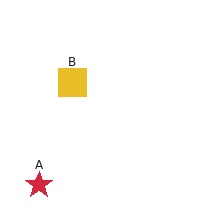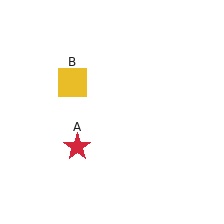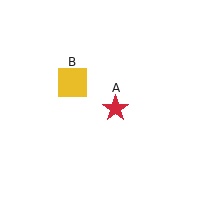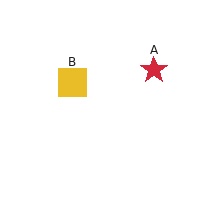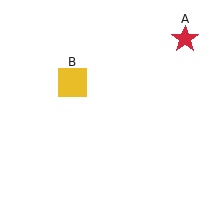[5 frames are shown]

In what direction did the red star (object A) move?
The red star (object A) moved up and to the right.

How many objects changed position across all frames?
1 object changed position: red star (object A).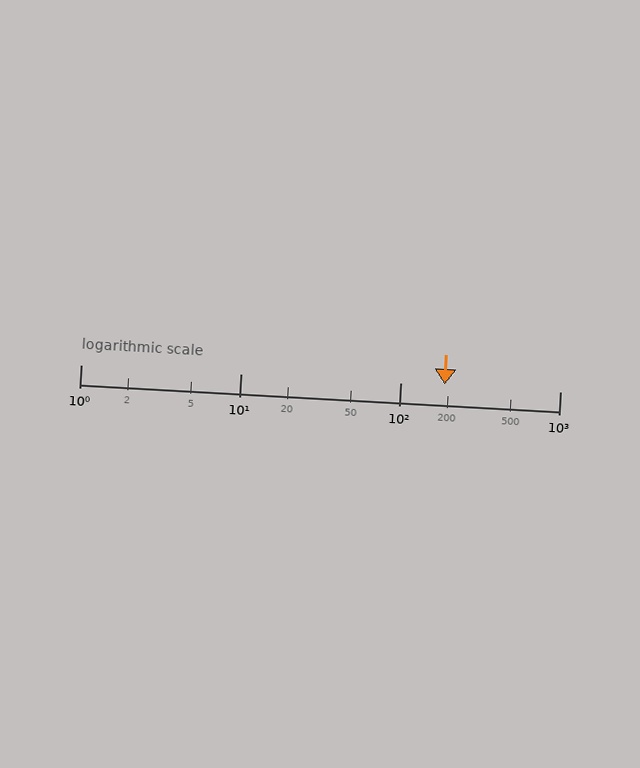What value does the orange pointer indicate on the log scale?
The pointer indicates approximately 190.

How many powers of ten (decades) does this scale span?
The scale spans 3 decades, from 1 to 1000.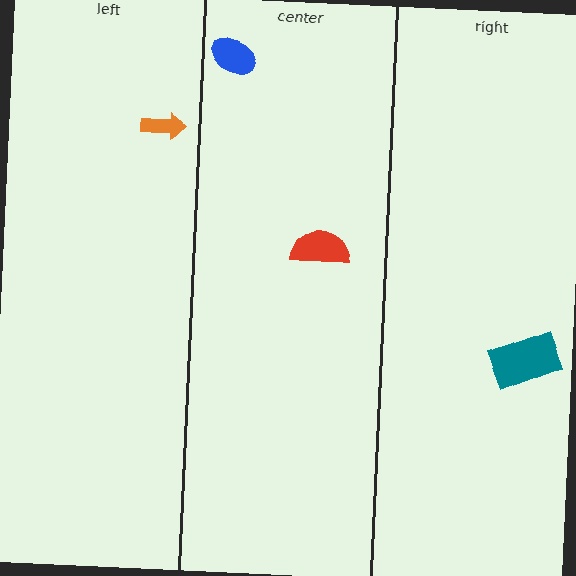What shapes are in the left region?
The orange arrow.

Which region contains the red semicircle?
The center region.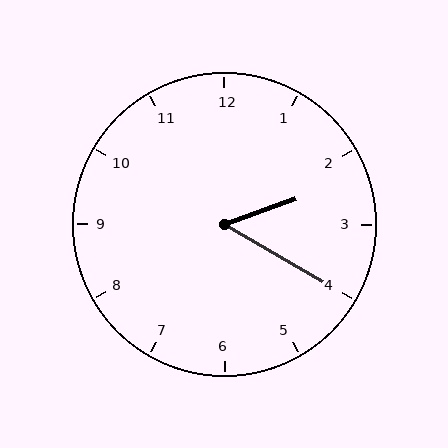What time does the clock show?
2:20.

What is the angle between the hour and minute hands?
Approximately 50 degrees.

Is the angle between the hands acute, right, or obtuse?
It is acute.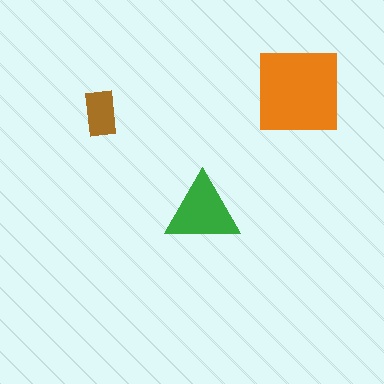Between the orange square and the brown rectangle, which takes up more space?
The orange square.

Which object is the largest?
The orange square.